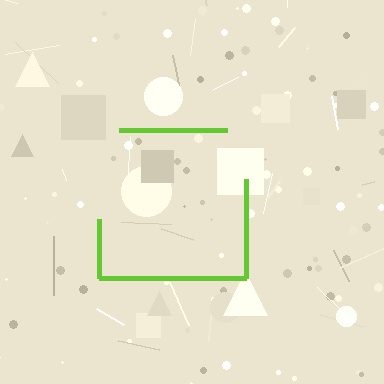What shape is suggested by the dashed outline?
The dashed outline suggests a square.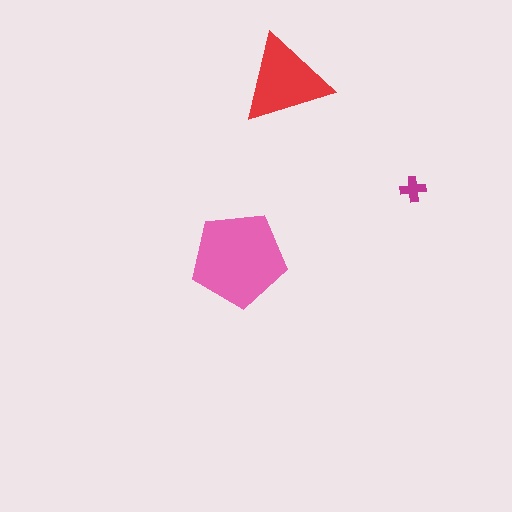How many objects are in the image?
There are 3 objects in the image.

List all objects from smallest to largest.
The magenta cross, the red triangle, the pink pentagon.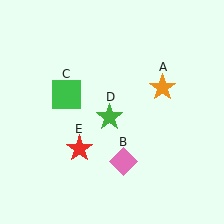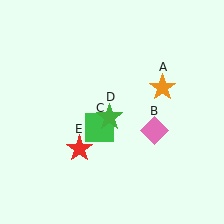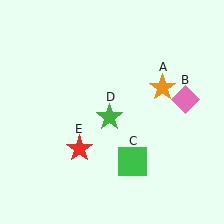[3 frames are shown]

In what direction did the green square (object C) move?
The green square (object C) moved down and to the right.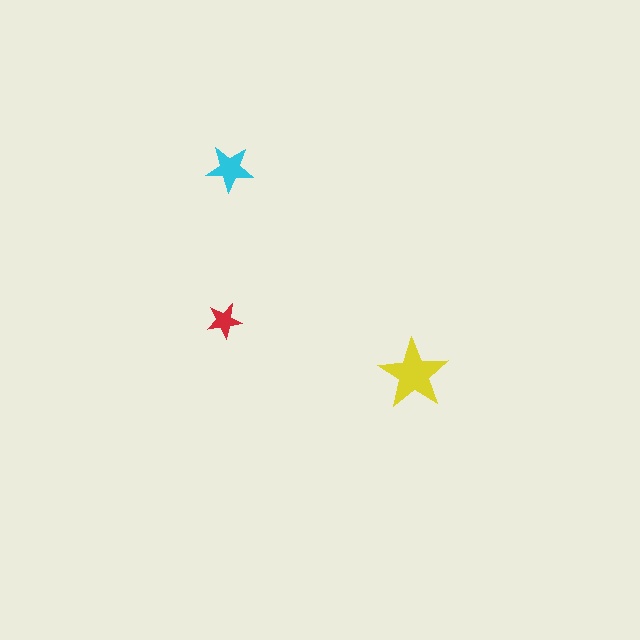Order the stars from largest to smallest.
the yellow one, the cyan one, the red one.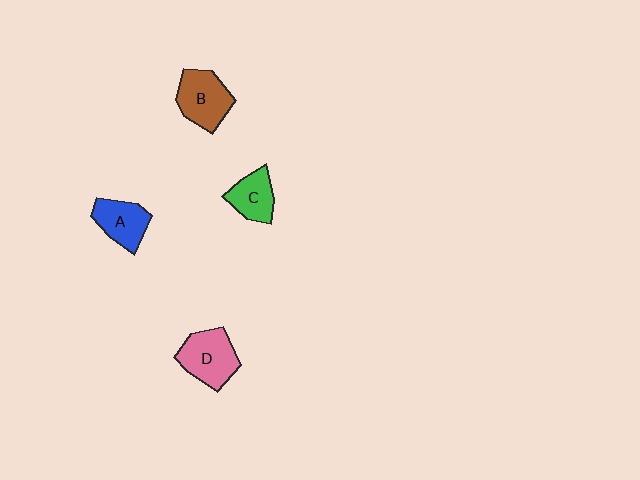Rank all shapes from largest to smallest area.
From largest to smallest: D (pink), B (brown), A (blue), C (green).